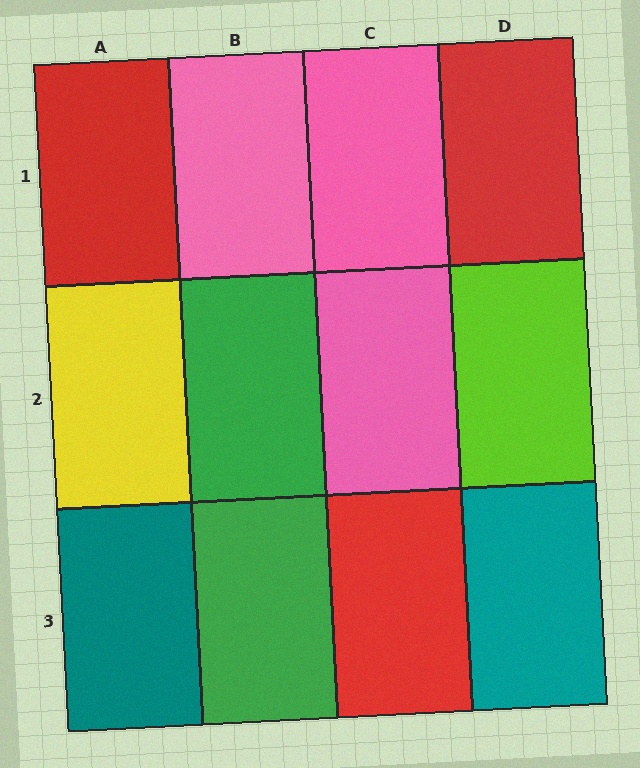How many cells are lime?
1 cell is lime.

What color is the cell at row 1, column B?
Pink.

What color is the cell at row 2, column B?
Green.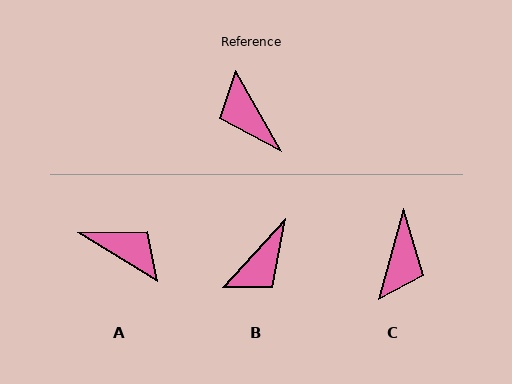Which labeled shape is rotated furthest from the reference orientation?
A, about 152 degrees away.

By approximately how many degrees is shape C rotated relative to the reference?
Approximately 135 degrees counter-clockwise.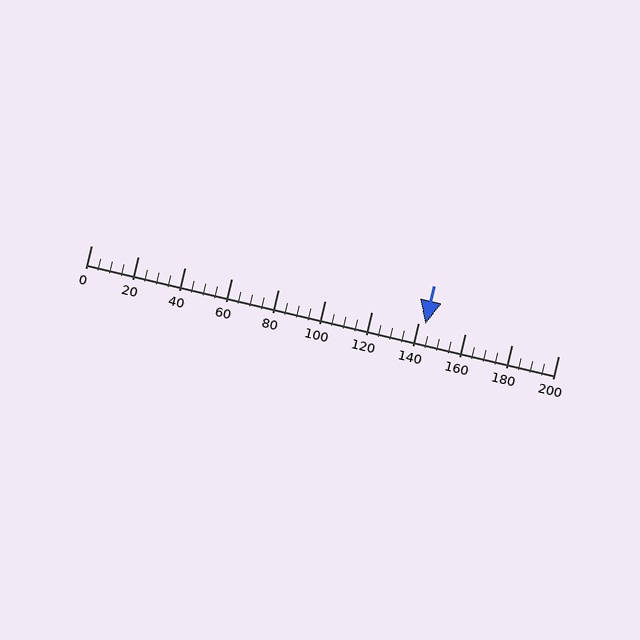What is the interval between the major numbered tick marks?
The major tick marks are spaced 20 units apart.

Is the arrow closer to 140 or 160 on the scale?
The arrow is closer to 140.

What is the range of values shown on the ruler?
The ruler shows values from 0 to 200.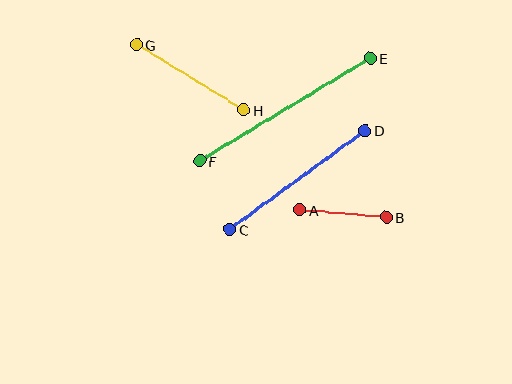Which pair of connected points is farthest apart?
Points E and F are farthest apart.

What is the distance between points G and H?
The distance is approximately 125 pixels.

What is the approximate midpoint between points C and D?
The midpoint is at approximately (297, 180) pixels.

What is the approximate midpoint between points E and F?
The midpoint is at approximately (285, 109) pixels.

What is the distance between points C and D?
The distance is approximately 167 pixels.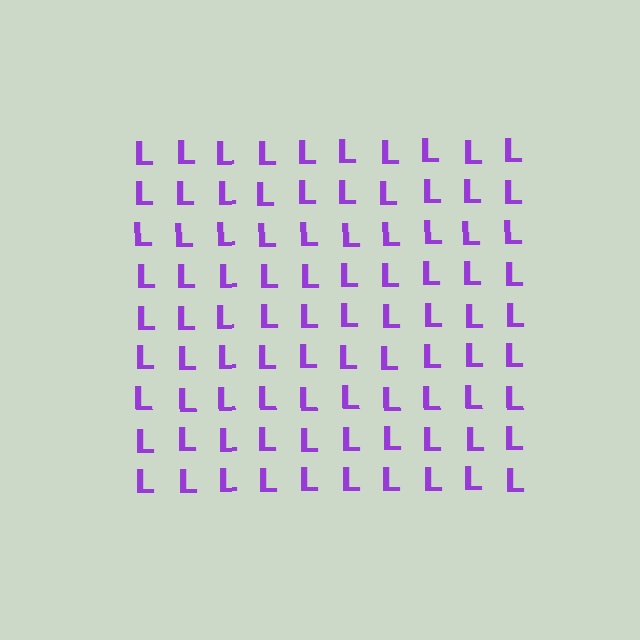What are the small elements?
The small elements are letter L's.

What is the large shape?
The large shape is a square.